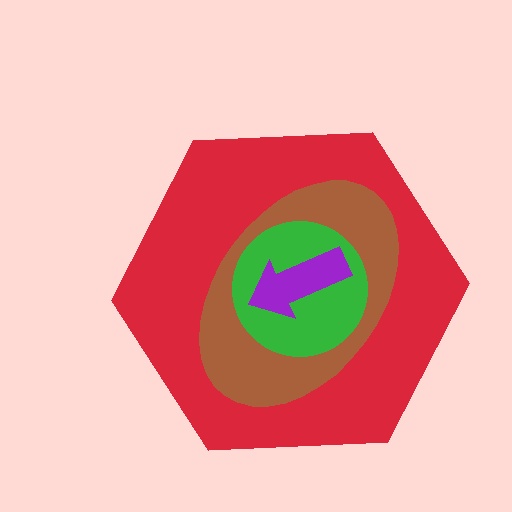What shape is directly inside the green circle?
The purple arrow.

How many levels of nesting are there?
4.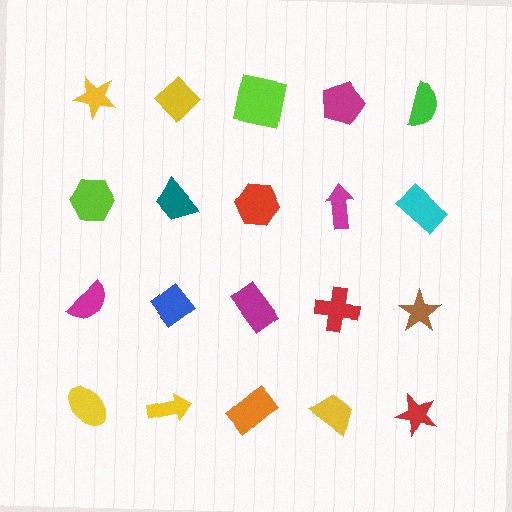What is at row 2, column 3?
A red hexagon.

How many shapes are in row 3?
5 shapes.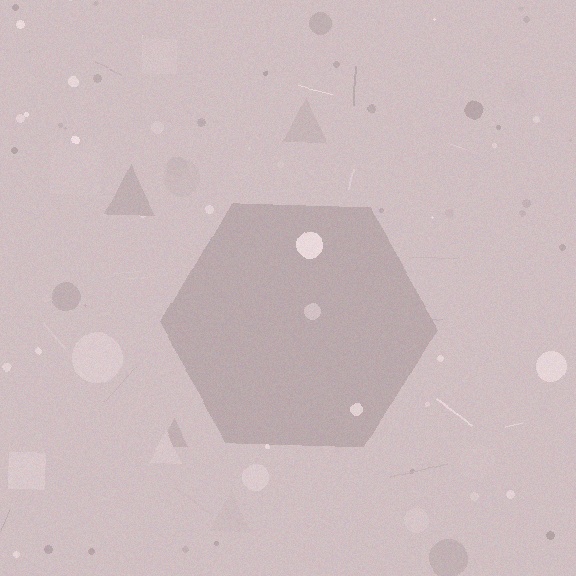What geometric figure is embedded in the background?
A hexagon is embedded in the background.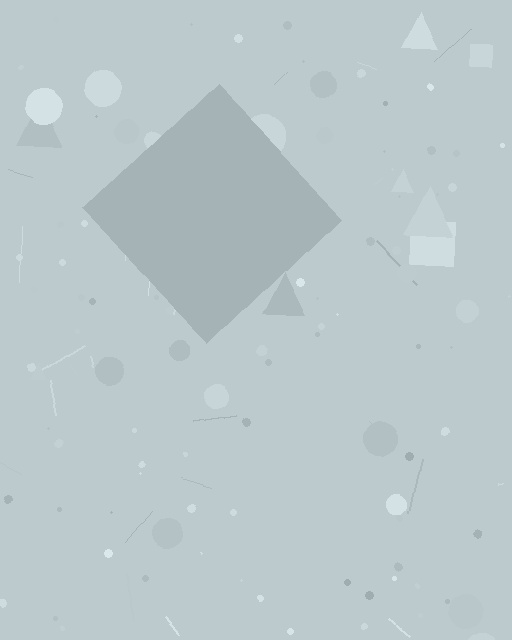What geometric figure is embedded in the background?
A diamond is embedded in the background.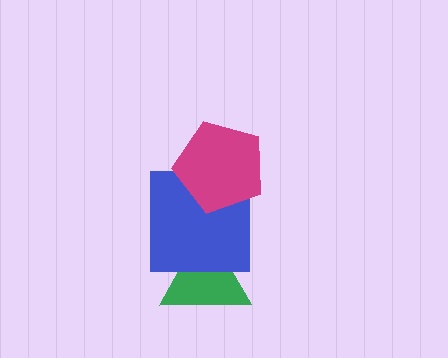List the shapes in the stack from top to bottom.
From top to bottom: the magenta pentagon, the blue square, the green triangle.